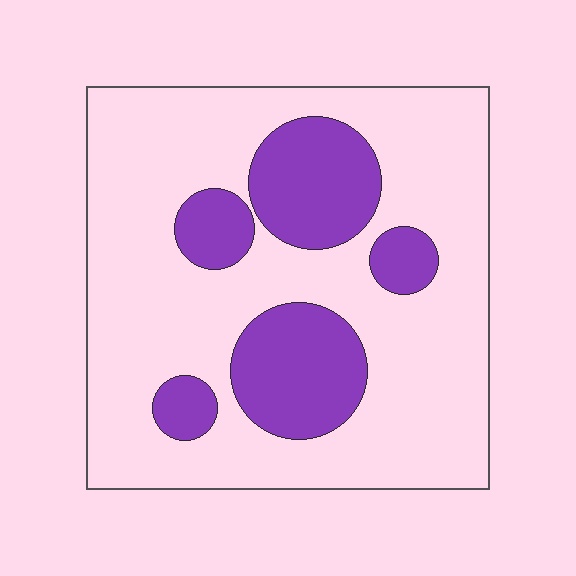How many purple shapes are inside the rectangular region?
5.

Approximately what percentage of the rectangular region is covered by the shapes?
Approximately 25%.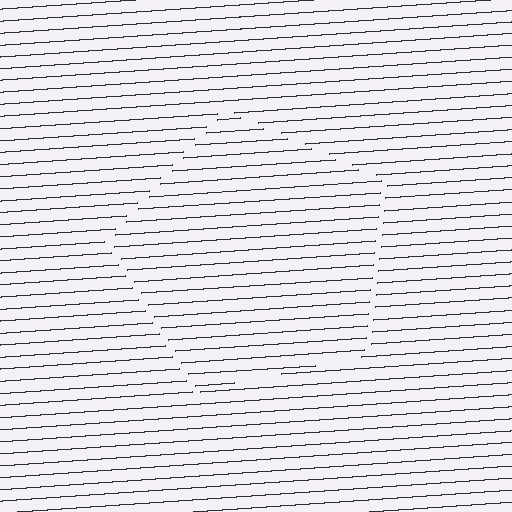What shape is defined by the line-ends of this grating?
An illusory pentagon. The interior of the shape contains the same grating, shifted by half a period — the contour is defined by the phase discontinuity where line-ends from the inner and outer gratings abut.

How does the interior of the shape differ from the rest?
The interior of the shape contains the same grating, shifted by half a period — the contour is defined by the phase discontinuity where line-ends from the inner and outer gratings abut.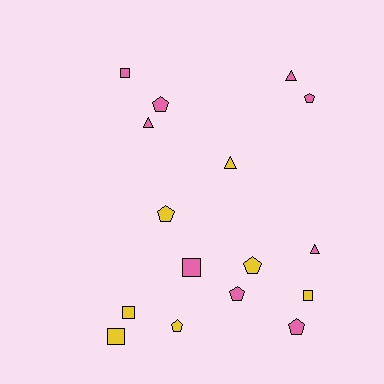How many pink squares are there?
There are 2 pink squares.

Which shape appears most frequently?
Pentagon, with 7 objects.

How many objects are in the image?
There are 16 objects.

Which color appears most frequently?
Pink, with 9 objects.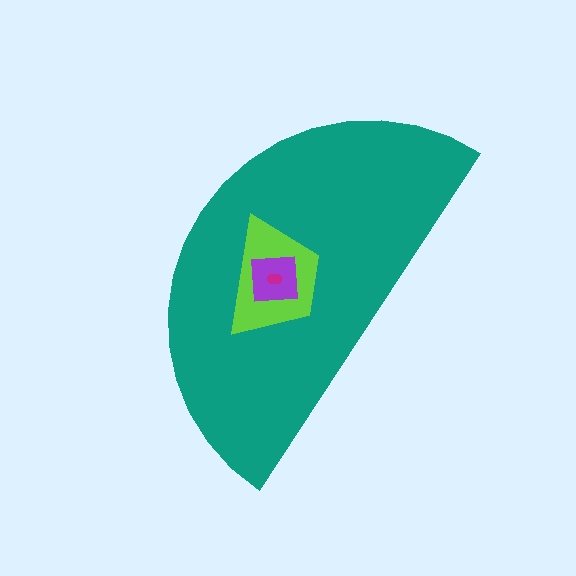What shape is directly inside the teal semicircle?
The lime trapezoid.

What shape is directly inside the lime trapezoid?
The purple square.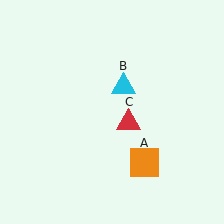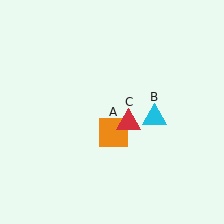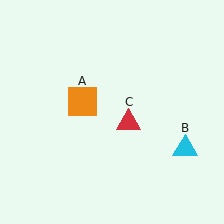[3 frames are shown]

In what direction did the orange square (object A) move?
The orange square (object A) moved up and to the left.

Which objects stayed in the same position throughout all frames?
Red triangle (object C) remained stationary.